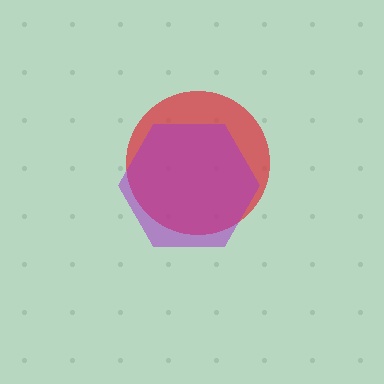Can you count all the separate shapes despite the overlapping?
Yes, there are 2 separate shapes.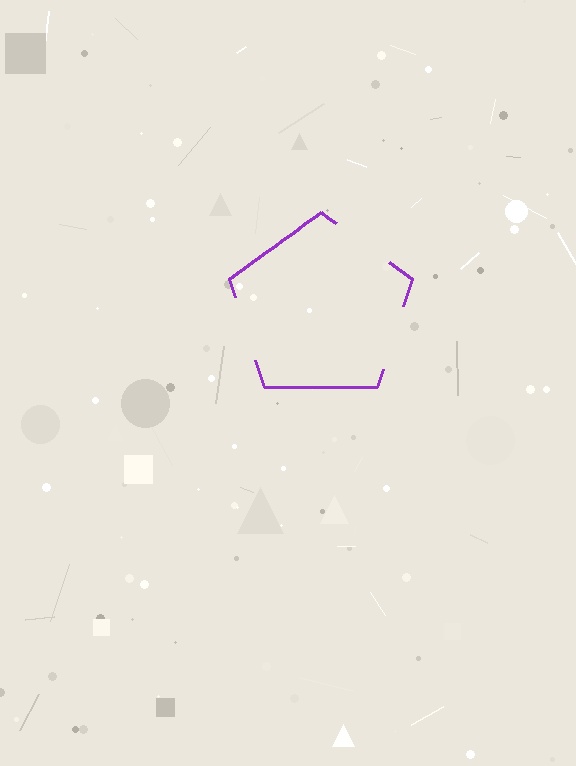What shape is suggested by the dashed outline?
The dashed outline suggests a pentagon.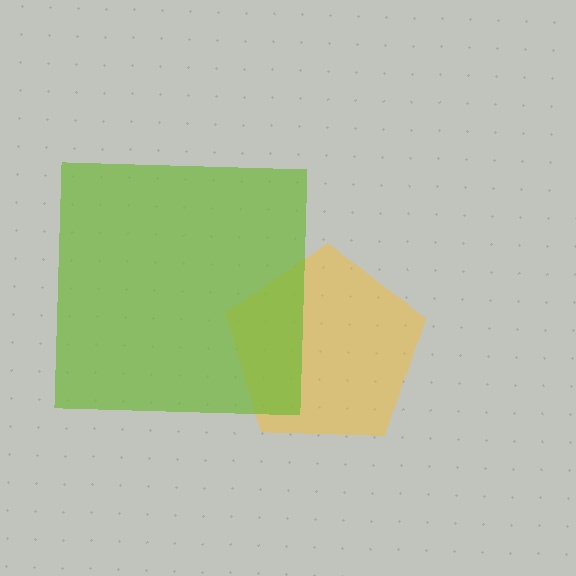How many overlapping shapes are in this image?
There are 2 overlapping shapes in the image.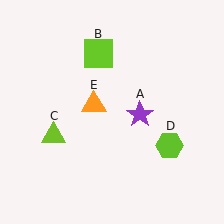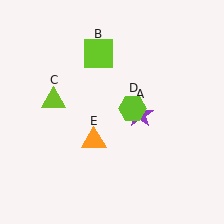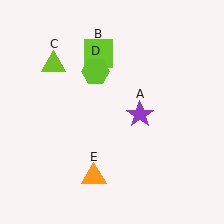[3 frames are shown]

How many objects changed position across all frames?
3 objects changed position: lime triangle (object C), lime hexagon (object D), orange triangle (object E).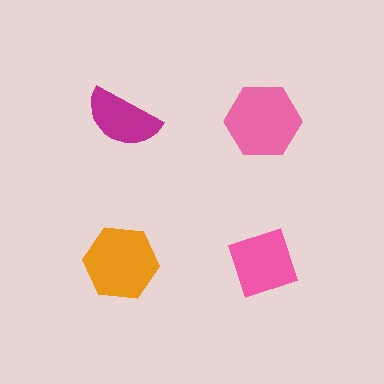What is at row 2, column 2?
A pink diamond.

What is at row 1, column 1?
A magenta semicircle.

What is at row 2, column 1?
An orange hexagon.